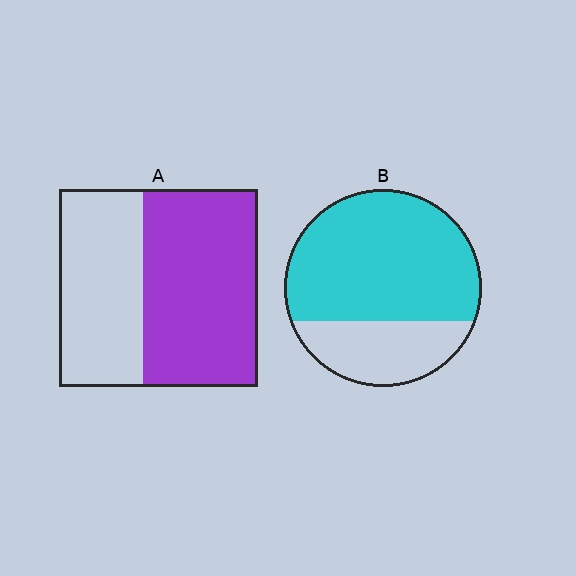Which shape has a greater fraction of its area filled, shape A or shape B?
Shape B.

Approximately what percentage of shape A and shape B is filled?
A is approximately 60% and B is approximately 70%.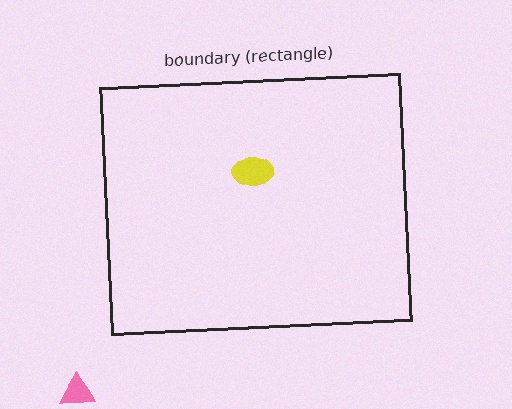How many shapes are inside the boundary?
1 inside, 1 outside.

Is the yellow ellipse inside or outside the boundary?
Inside.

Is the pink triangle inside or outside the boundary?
Outside.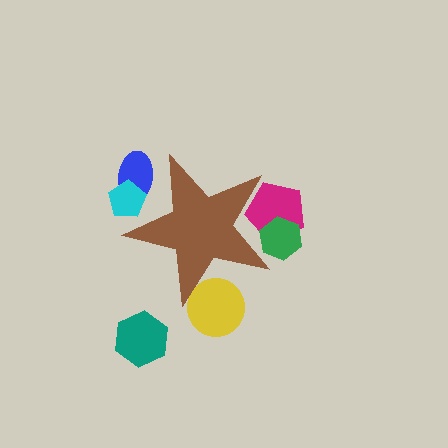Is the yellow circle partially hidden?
Yes, the yellow circle is partially hidden behind the brown star.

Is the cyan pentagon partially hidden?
Yes, the cyan pentagon is partially hidden behind the brown star.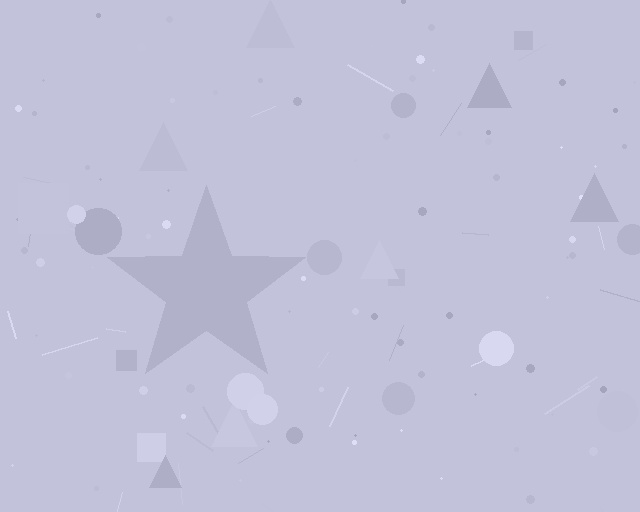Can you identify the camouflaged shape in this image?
The camouflaged shape is a star.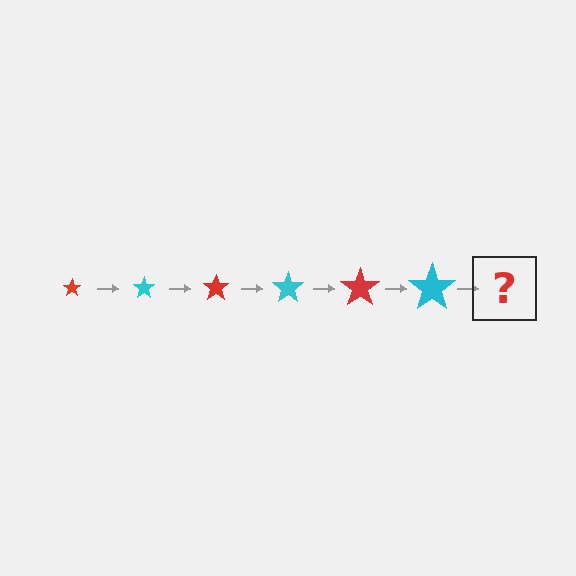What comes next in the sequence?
The next element should be a red star, larger than the previous one.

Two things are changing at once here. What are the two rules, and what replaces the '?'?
The two rules are that the star grows larger each step and the color cycles through red and cyan. The '?' should be a red star, larger than the previous one.